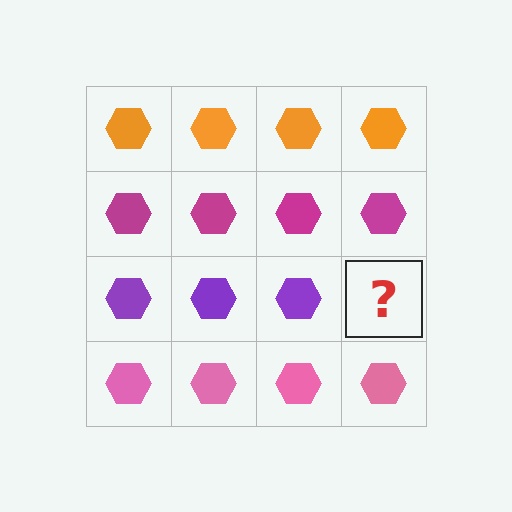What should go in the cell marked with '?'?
The missing cell should contain a purple hexagon.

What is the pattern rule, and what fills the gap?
The rule is that each row has a consistent color. The gap should be filled with a purple hexagon.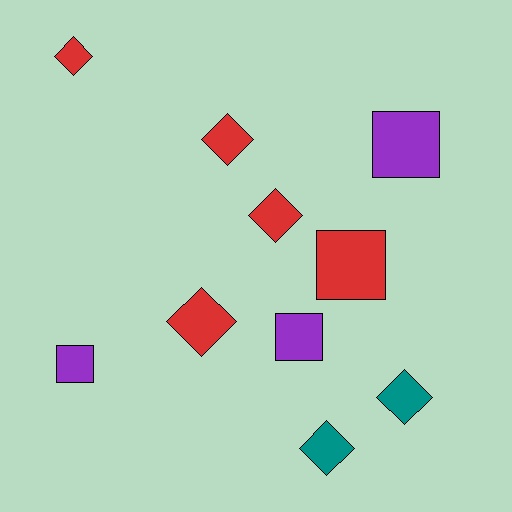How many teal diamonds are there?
There are 2 teal diamonds.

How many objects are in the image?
There are 10 objects.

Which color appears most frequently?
Red, with 5 objects.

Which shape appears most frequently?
Diamond, with 6 objects.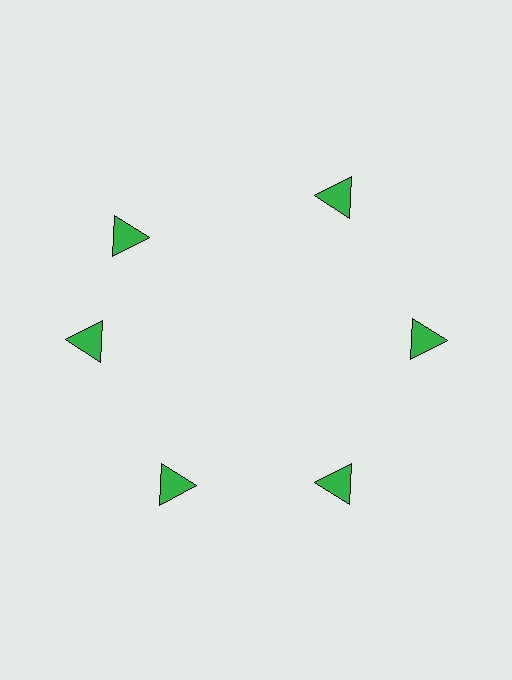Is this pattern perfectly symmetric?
No. The 6 green triangles are arranged in a ring, but one element near the 11 o'clock position is rotated out of alignment along the ring, breaking the 6-fold rotational symmetry.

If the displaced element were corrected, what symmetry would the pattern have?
It would have 6-fold rotational symmetry — the pattern would map onto itself every 60 degrees.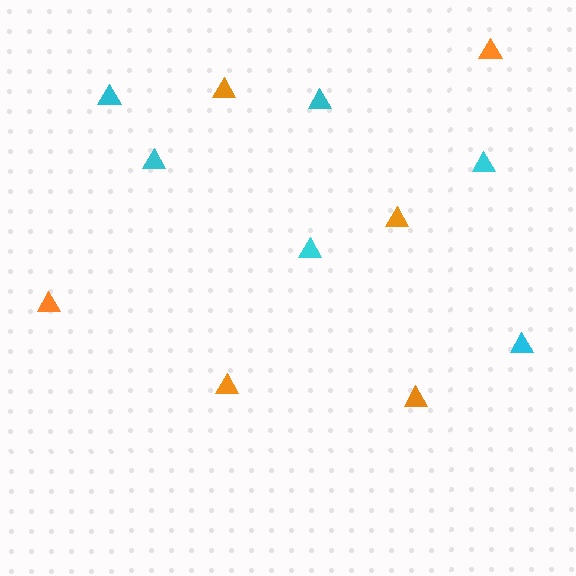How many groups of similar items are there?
There are 2 groups: one group of orange triangles (6) and one group of cyan triangles (6).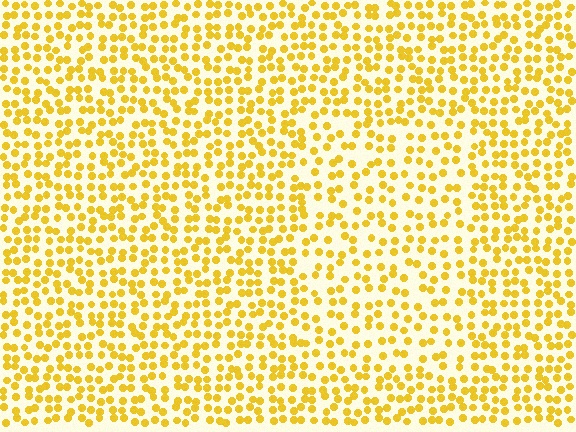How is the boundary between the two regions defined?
The boundary is defined by a change in element density (approximately 1.5x ratio). All elements are the same color, size, and shape.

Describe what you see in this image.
The image contains small yellow elements arranged at two different densities. A rectangle-shaped region is visible where the elements are less densely packed than the surrounding area.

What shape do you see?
I see a rectangle.